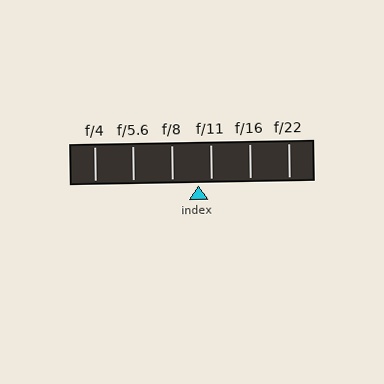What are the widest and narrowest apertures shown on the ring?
The widest aperture shown is f/4 and the narrowest is f/22.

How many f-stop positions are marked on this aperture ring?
There are 6 f-stop positions marked.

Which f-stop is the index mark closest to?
The index mark is closest to f/11.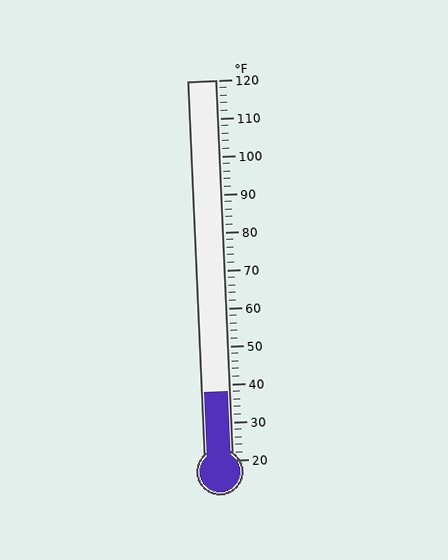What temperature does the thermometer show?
The thermometer shows approximately 38°F.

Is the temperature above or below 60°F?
The temperature is below 60°F.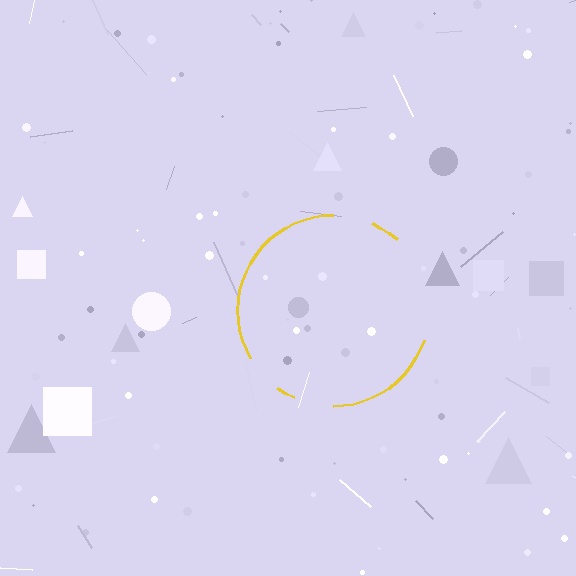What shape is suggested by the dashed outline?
The dashed outline suggests a circle.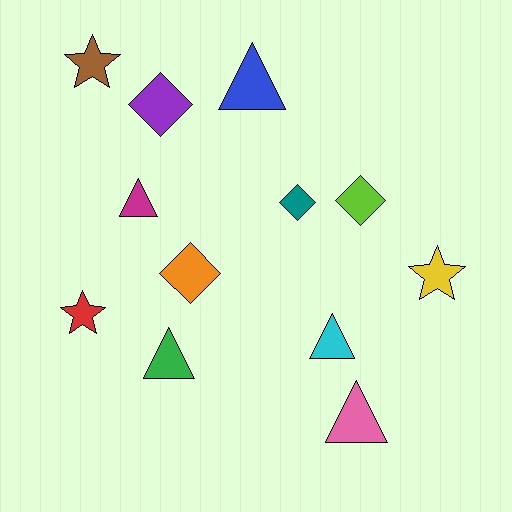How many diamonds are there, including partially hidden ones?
There are 4 diamonds.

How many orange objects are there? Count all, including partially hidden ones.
There is 1 orange object.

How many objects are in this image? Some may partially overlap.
There are 12 objects.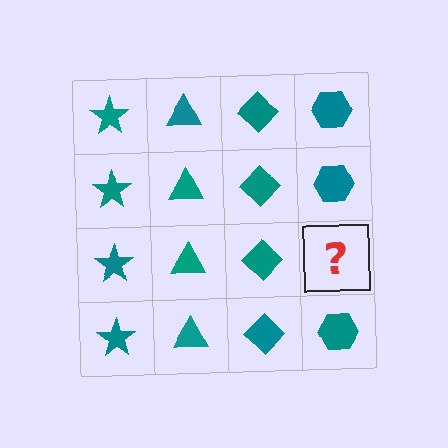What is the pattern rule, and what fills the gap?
The rule is that each column has a consistent shape. The gap should be filled with a teal hexagon.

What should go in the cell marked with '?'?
The missing cell should contain a teal hexagon.